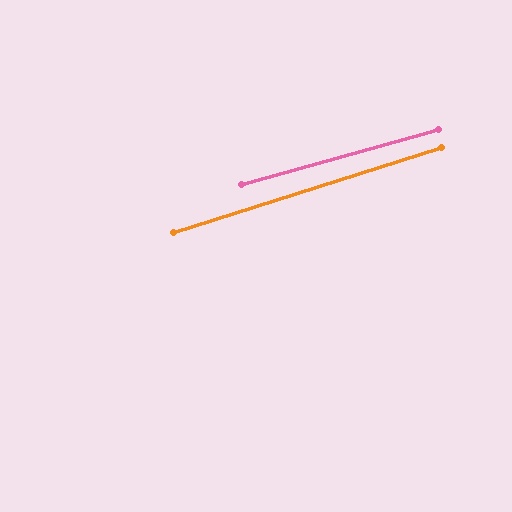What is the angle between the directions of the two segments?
Approximately 2 degrees.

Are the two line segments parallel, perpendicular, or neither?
Parallel — their directions differ by only 1.8°.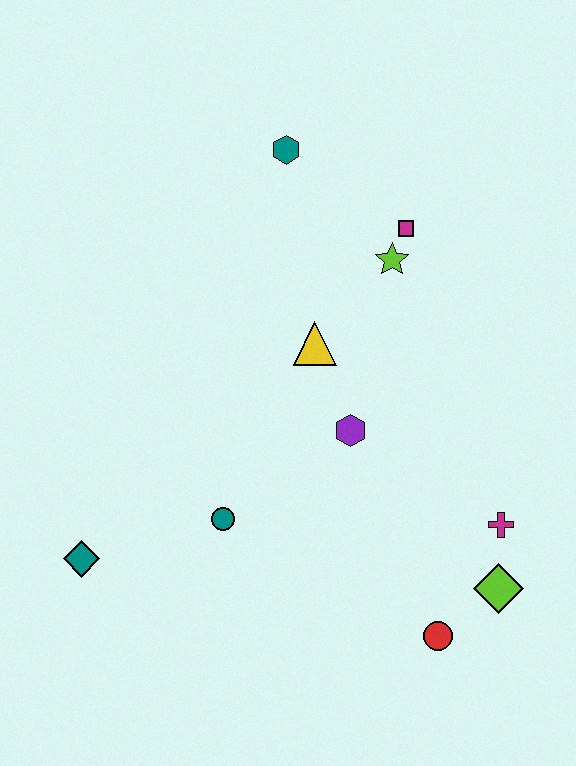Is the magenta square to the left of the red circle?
Yes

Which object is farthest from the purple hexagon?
The teal diamond is farthest from the purple hexagon.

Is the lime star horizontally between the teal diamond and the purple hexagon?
No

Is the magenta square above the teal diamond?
Yes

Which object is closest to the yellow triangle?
The purple hexagon is closest to the yellow triangle.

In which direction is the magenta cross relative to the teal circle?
The magenta cross is to the right of the teal circle.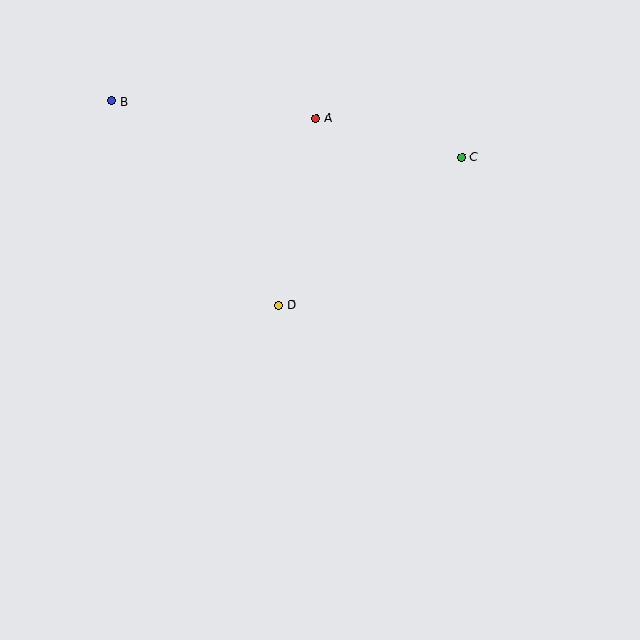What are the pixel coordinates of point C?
Point C is at (462, 157).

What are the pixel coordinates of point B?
Point B is at (111, 101).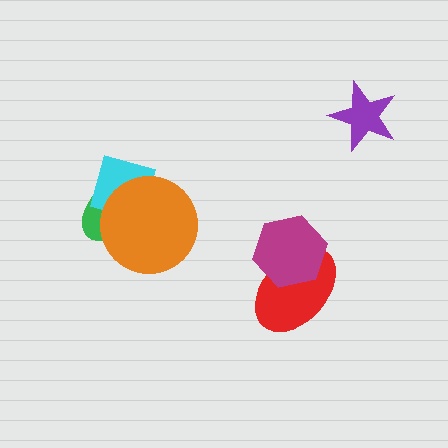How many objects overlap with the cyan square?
2 objects overlap with the cyan square.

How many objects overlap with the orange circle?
2 objects overlap with the orange circle.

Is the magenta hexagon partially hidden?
No, no other shape covers it.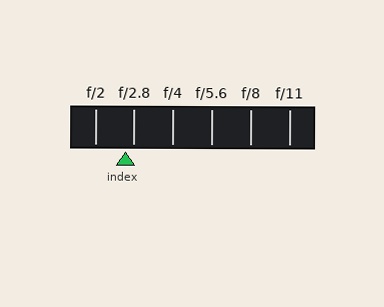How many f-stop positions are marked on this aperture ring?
There are 6 f-stop positions marked.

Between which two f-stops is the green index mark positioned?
The index mark is between f/2 and f/2.8.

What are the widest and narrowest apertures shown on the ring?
The widest aperture shown is f/2 and the narrowest is f/11.